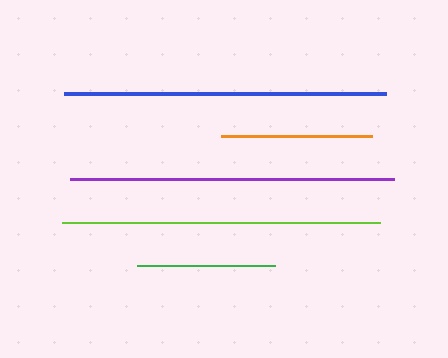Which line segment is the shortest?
The green line is the shortest at approximately 138 pixels.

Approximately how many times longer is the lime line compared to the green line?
The lime line is approximately 2.3 times the length of the green line.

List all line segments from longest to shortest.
From longest to shortest: purple, blue, lime, orange, green.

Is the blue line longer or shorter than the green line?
The blue line is longer than the green line.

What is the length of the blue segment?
The blue segment is approximately 322 pixels long.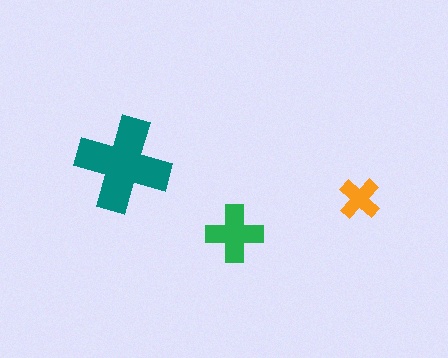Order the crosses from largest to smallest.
the teal one, the green one, the orange one.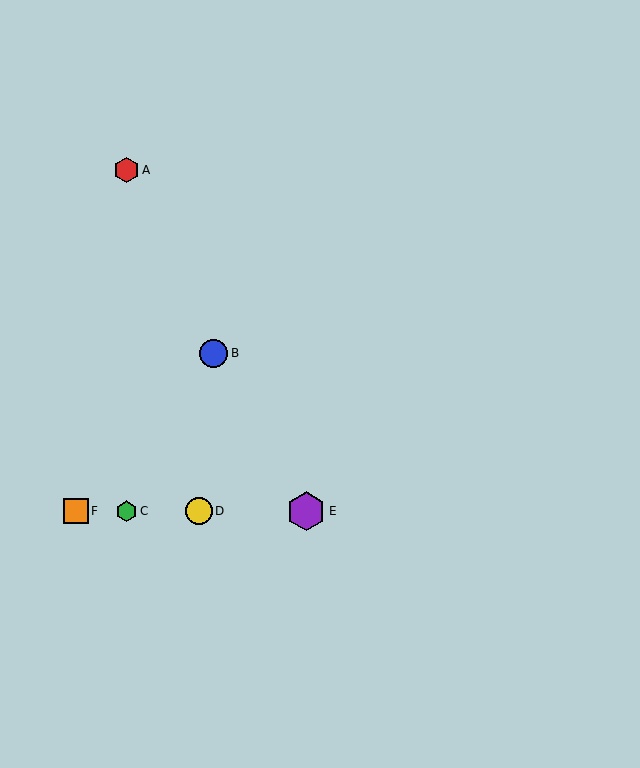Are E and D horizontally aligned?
Yes, both are at y≈511.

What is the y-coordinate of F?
Object F is at y≈511.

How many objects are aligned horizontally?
4 objects (C, D, E, F) are aligned horizontally.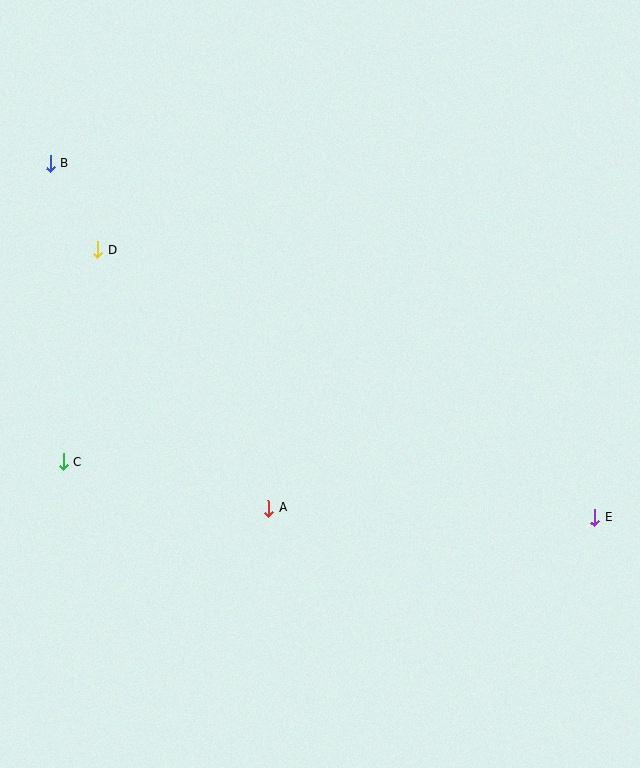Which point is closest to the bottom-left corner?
Point C is closest to the bottom-left corner.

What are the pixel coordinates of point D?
Point D is at (98, 250).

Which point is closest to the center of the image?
Point A at (268, 508) is closest to the center.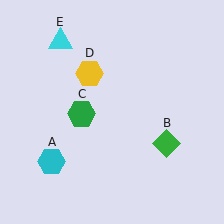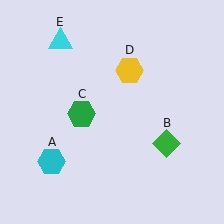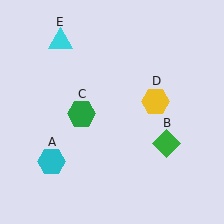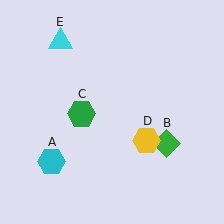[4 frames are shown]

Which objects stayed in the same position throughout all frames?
Cyan hexagon (object A) and green diamond (object B) and green hexagon (object C) and cyan triangle (object E) remained stationary.